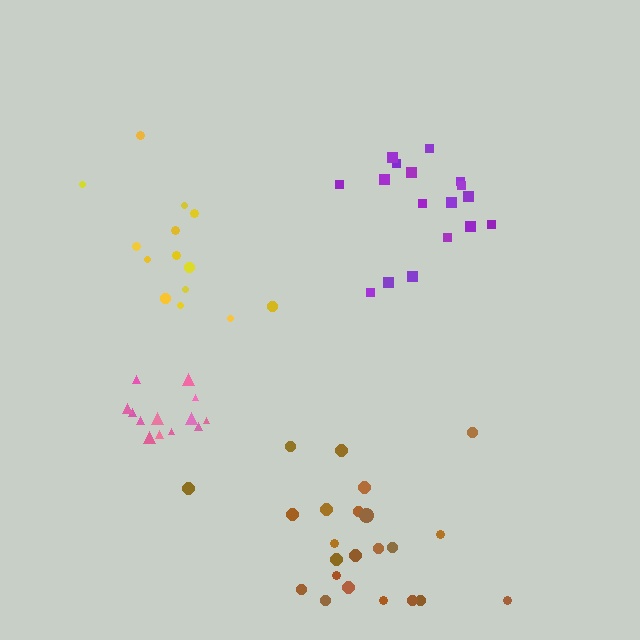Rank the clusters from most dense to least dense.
pink, yellow, brown, purple.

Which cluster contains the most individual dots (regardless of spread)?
Brown (24).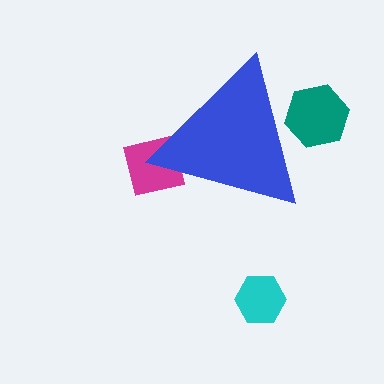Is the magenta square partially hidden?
Yes, the magenta square is partially hidden behind the blue triangle.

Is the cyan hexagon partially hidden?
No, the cyan hexagon is fully visible.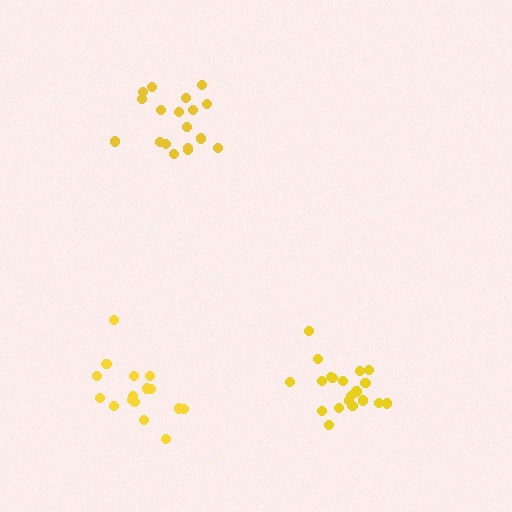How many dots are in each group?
Group 1: 20 dots, Group 2: 17 dots, Group 3: 18 dots (55 total).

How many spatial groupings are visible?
There are 3 spatial groupings.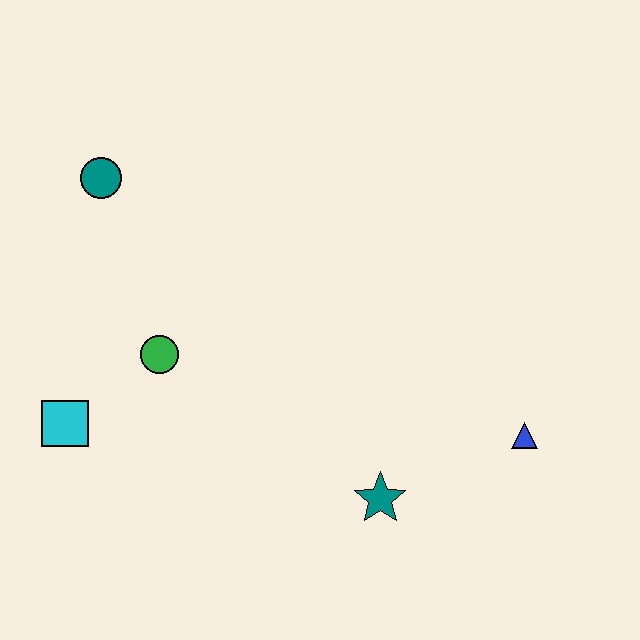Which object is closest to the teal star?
The blue triangle is closest to the teal star.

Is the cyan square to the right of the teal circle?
No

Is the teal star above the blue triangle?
No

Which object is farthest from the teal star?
The teal circle is farthest from the teal star.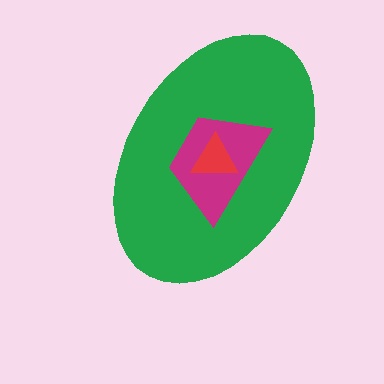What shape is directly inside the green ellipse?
The magenta trapezoid.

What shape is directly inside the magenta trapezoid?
The red triangle.